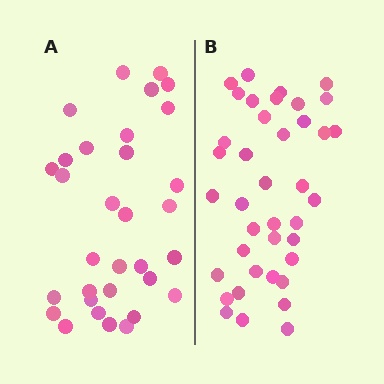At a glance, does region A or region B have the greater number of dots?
Region B (the right region) has more dots.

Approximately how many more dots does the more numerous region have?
Region B has roughly 8 or so more dots than region A.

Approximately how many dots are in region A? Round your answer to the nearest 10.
About 30 dots. (The exact count is 32, which rounds to 30.)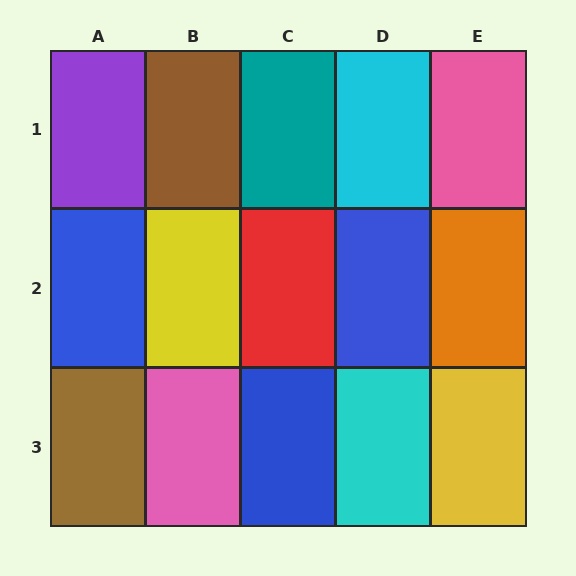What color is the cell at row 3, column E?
Yellow.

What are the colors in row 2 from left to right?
Blue, yellow, red, blue, orange.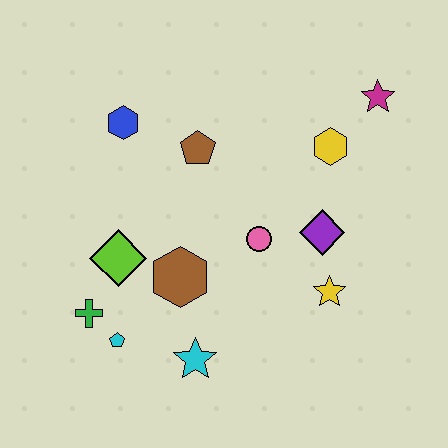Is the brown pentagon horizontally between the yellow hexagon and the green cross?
Yes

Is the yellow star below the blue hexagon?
Yes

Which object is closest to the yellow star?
The purple diamond is closest to the yellow star.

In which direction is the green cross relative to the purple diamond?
The green cross is to the left of the purple diamond.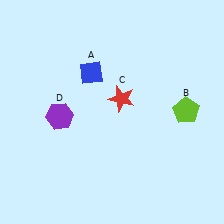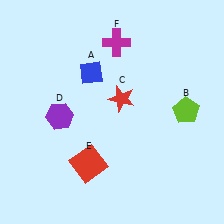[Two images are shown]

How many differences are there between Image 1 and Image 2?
There are 2 differences between the two images.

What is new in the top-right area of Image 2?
A magenta cross (F) was added in the top-right area of Image 2.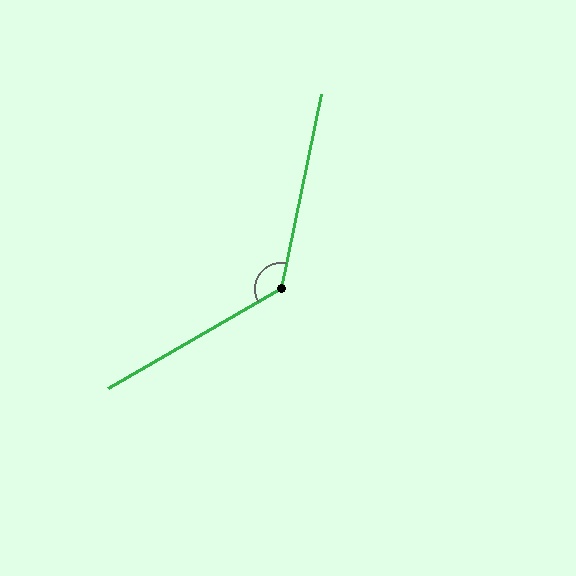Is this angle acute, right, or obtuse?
It is obtuse.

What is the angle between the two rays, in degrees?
Approximately 132 degrees.